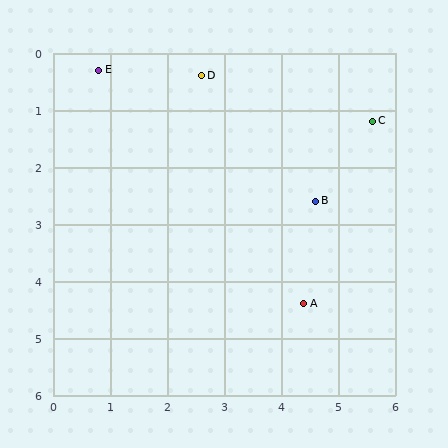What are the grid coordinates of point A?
Point A is at approximately (4.4, 4.4).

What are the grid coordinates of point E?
Point E is at approximately (0.8, 0.3).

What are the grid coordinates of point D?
Point D is at approximately (2.6, 0.4).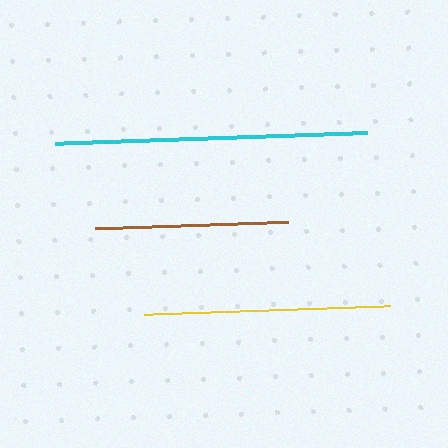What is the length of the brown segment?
The brown segment is approximately 194 pixels long.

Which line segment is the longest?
The cyan line is the longest at approximately 312 pixels.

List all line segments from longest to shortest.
From longest to shortest: cyan, yellow, brown.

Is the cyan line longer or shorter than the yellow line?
The cyan line is longer than the yellow line.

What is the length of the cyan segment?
The cyan segment is approximately 312 pixels long.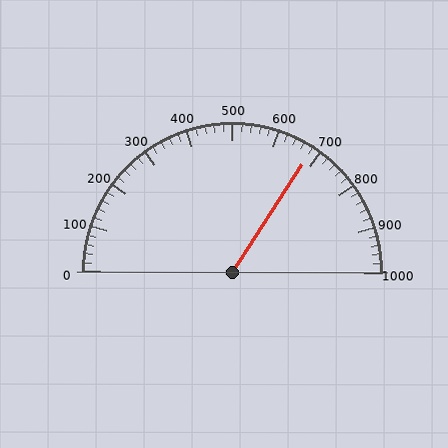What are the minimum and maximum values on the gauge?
The gauge ranges from 0 to 1000.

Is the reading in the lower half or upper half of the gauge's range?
The reading is in the upper half of the range (0 to 1000).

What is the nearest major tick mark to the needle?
The nearest major tick mark is 700.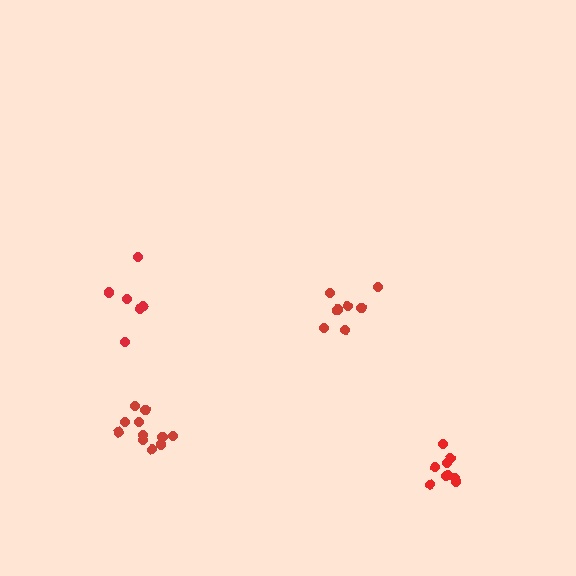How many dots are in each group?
Group 1: 7 dots, Group 2: 6 dots, Group 3: 11 dots, Group 4: 9 dots (33 total).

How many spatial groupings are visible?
There are 4 spatial groupings.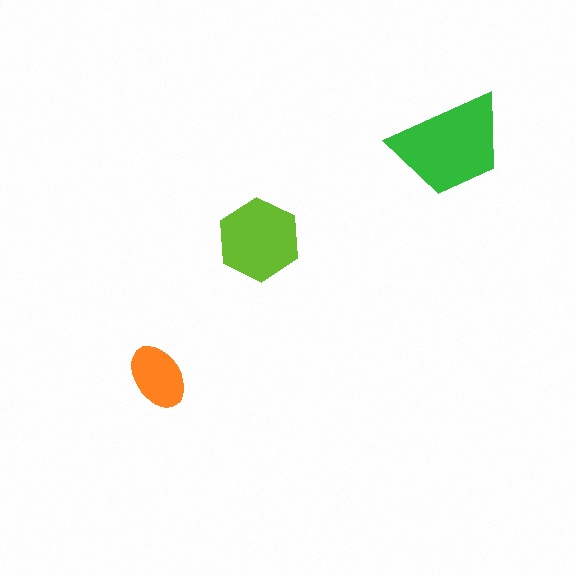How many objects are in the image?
There are 3 objects in the image.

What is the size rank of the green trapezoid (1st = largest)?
1st.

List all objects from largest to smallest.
The green trapezoid, the lime hexagon, the orange ellipse.